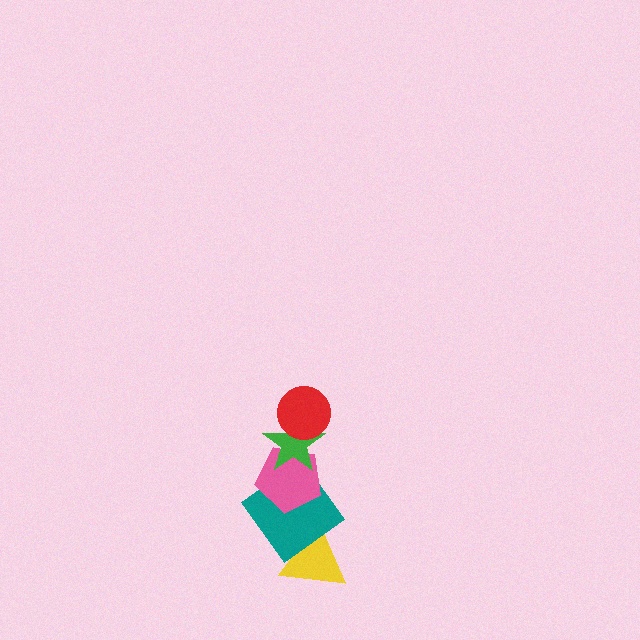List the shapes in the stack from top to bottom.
From top to bottom: the red circle, the green star, the pink pentagon, the teal diamond, the yellow triangle.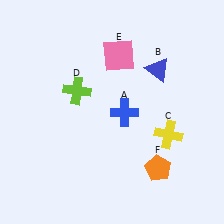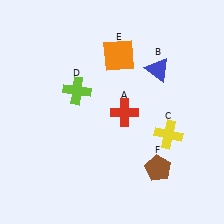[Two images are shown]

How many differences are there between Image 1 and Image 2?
There are 3 differences between the two images.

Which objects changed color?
A changed from blue to red. E changed from pink to orange. F changed from orange to brown.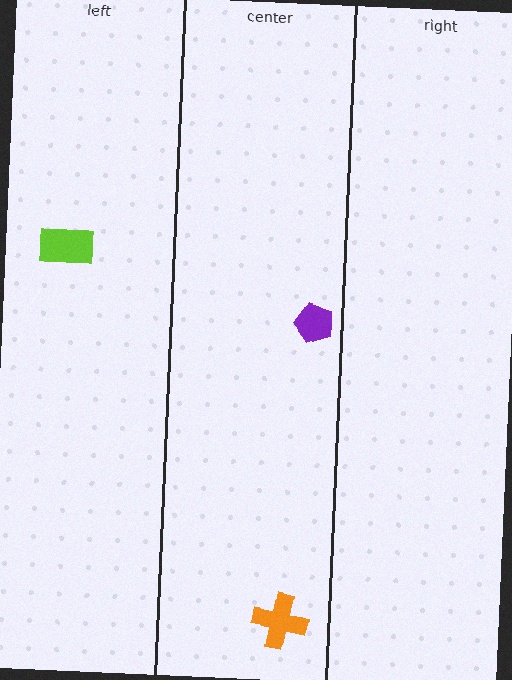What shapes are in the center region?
The orange cross, the purple pentagon.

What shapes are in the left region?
The lime rectangle.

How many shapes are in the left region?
1.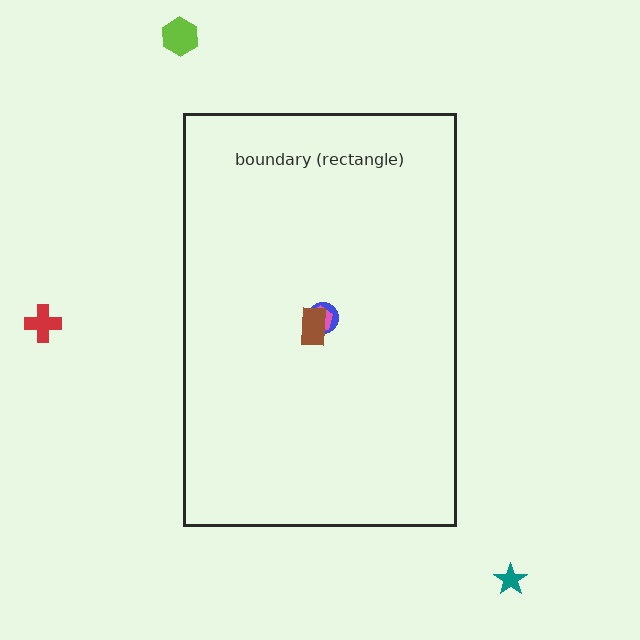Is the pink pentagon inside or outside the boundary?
Inside.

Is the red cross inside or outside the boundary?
Outside.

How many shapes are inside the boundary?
3 inside, 3 outside.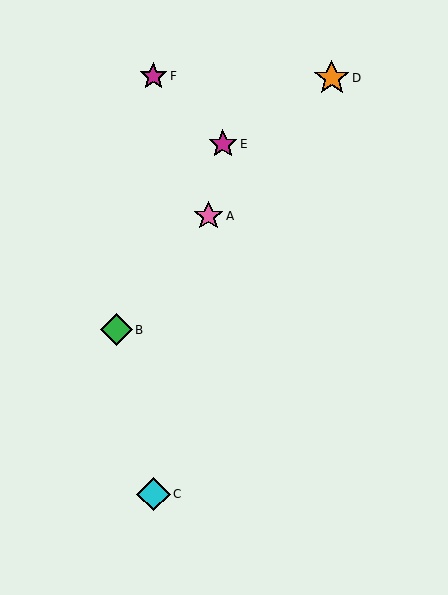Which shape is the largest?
The orange star (labeled D) is the largest.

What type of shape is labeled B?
Shape B is a green diamond.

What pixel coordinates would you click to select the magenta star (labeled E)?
Click at (223, 144) to select the magenta star E.